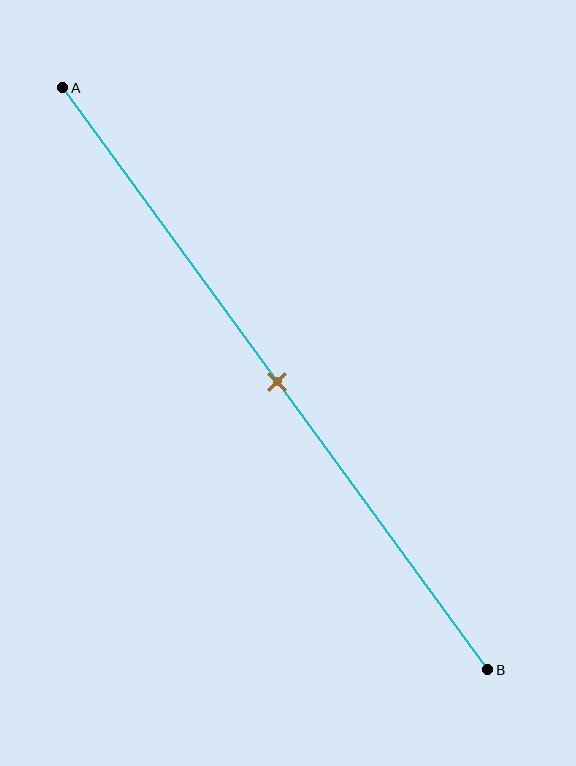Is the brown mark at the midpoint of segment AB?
Yes, the mark is approximately at the midpoint.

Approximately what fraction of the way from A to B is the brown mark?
The brown mark is approximately 50% of the way from A to B.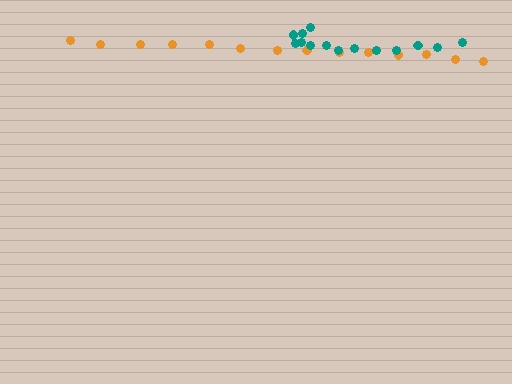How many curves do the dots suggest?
There are 2 distinct paths.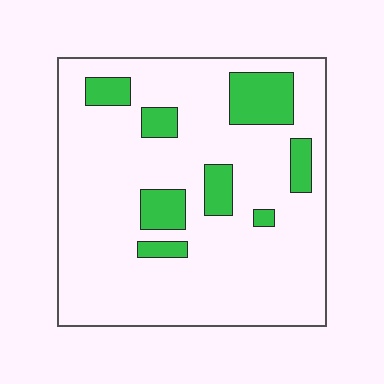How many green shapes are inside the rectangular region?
8.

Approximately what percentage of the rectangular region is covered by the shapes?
Approximately 15%.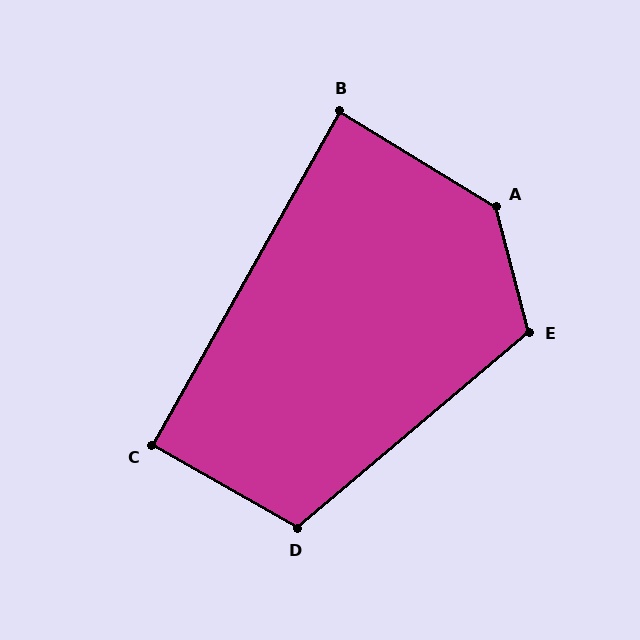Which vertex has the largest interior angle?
A, at approximately 136 degrees.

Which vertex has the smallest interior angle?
B, at approximately 88 degrees.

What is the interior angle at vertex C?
Approximately 90 degrees (approximately right).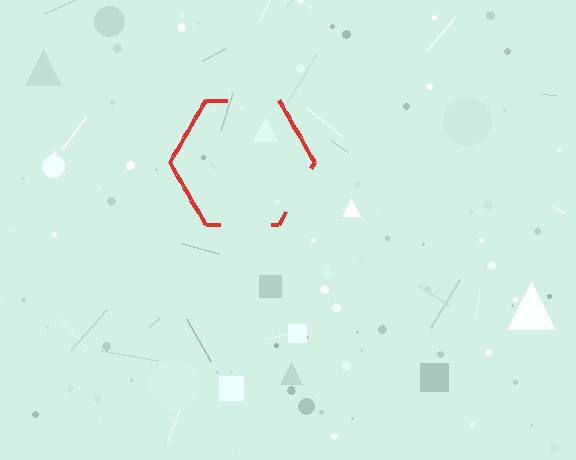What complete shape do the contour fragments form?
The contour fragments form a hexagon.